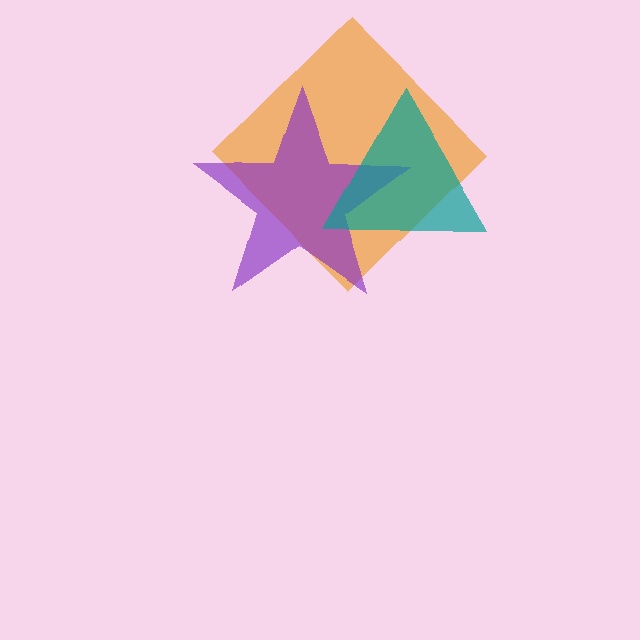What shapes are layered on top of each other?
The layered shapes are: an orange diamond, a purple star, a teal triangle.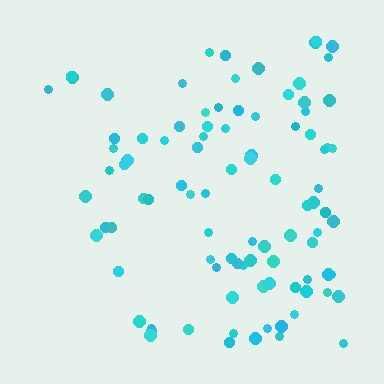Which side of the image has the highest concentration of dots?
The right.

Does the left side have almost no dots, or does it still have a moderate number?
Still a moderate number, just noticeably fewer than the right.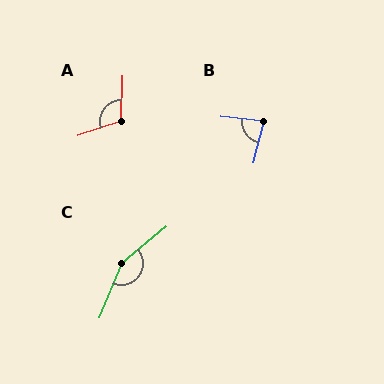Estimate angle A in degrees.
Approximately 110 degrees.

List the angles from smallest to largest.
B (82°), A (110°), C (152°).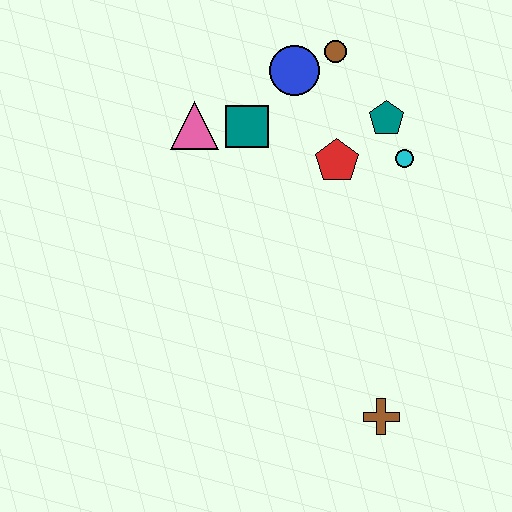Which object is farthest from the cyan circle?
The brown cross is farthest from the cyan circle.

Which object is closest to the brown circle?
The blue circle is closest to the brown circle.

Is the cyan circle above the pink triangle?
No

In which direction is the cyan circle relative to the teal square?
The cyan circle is to the right of the teal square.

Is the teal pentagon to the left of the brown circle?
No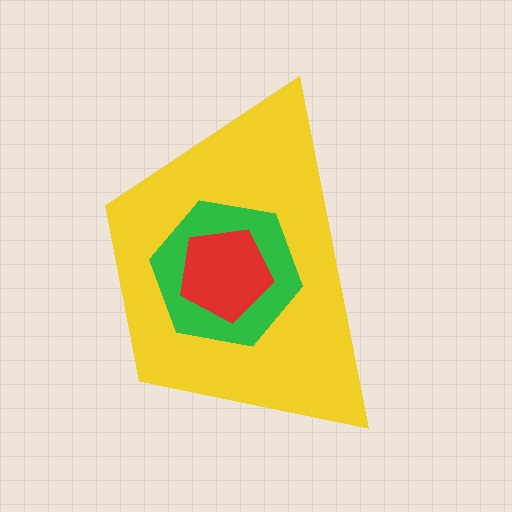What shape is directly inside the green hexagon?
The red pentagon.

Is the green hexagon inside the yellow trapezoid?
Yes.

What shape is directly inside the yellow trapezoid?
The green hexagon.